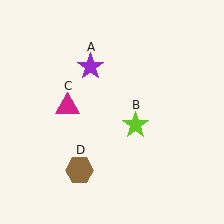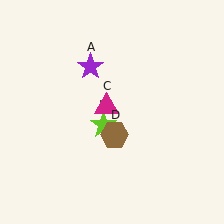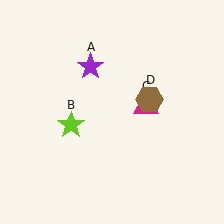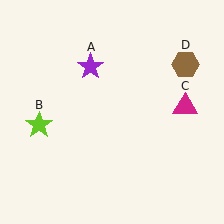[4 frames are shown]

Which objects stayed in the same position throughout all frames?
Purple star (object A) remained stationary.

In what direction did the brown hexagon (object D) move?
The brown hexagon (object D) moved up and to the right.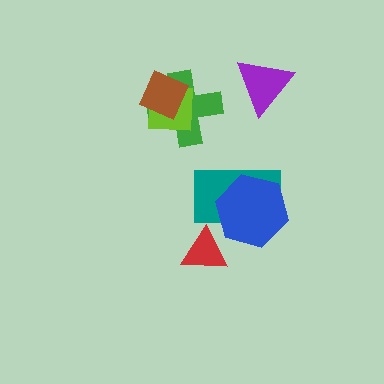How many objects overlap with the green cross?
2 objects overlap with the green cross.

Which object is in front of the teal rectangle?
The blue hexagon is in front of the teal rectangle.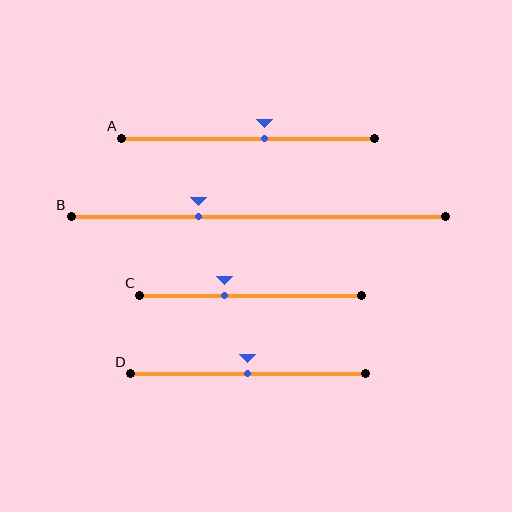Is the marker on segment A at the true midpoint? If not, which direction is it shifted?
No, the marker on segment A is shifted to the right by about 6% of the segment length.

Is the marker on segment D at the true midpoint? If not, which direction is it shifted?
Yes, the marker on segment D is at the true midpoint.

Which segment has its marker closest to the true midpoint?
Segment D has its marker closest to the true midpoint.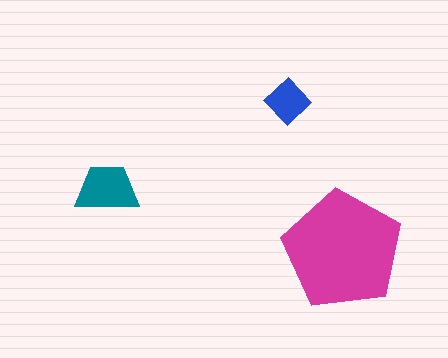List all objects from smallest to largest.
The blue diamond, the teal trapezoid, the magenta pentagon.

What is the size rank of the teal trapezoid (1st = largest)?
2nd.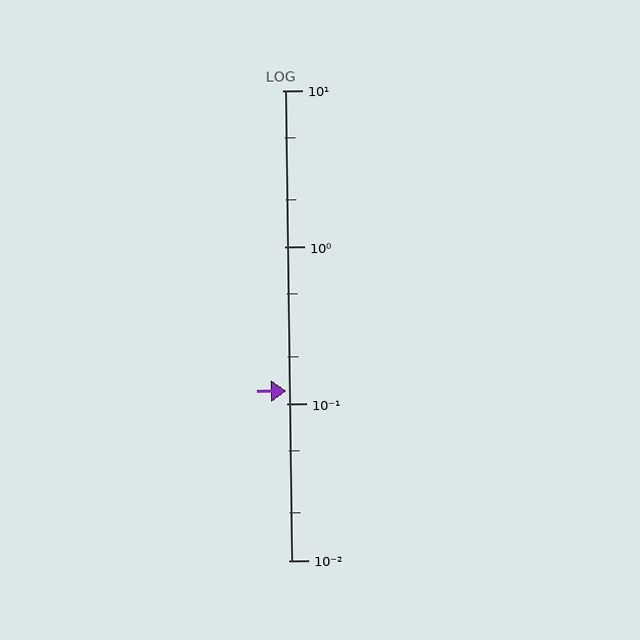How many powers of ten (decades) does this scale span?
The scale spans 3 decades, from 0.01 to 10.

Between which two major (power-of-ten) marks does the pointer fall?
The pointer is between 0.1 and 1.